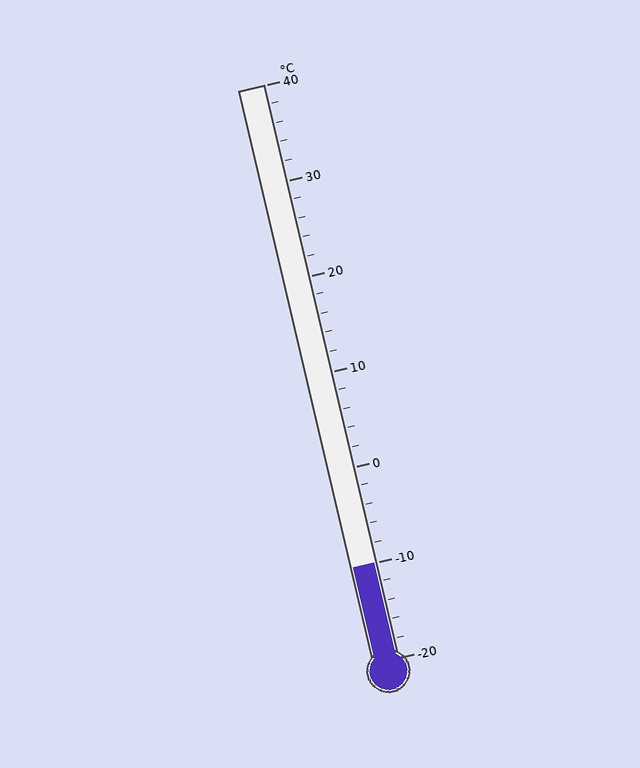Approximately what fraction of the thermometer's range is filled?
The thermometer is filled to approximately 15% of its range.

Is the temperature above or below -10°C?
The temperature is at -10°C.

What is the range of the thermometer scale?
The thermometer scale ranges from -20°C to 40°C.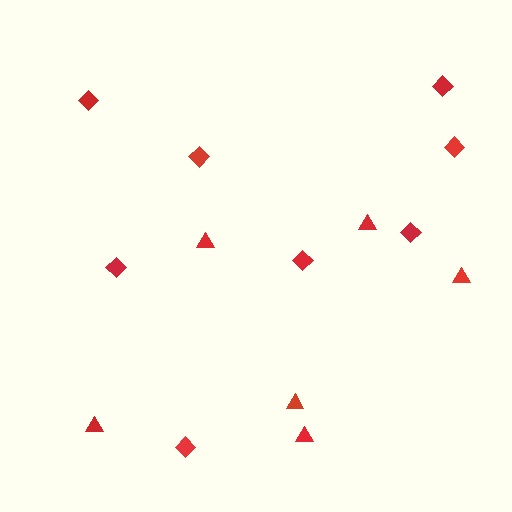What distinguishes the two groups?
There are 2 groups: one group of triangles (6) and one group of diamonds (8).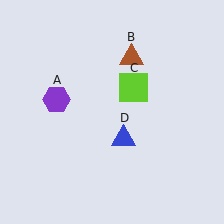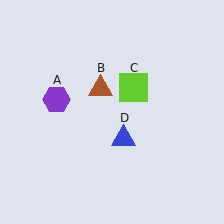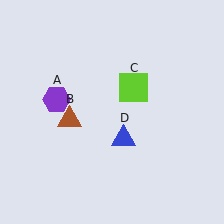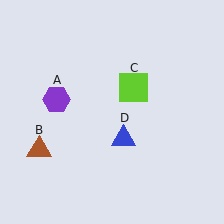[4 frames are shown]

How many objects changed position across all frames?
1 object changed position: brown triangle (object B).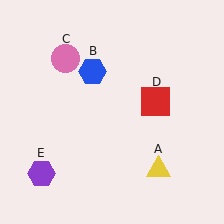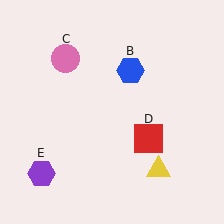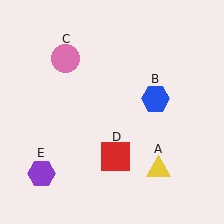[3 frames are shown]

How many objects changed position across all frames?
2 objects changed position: blue hexagon (object B), red square (object D).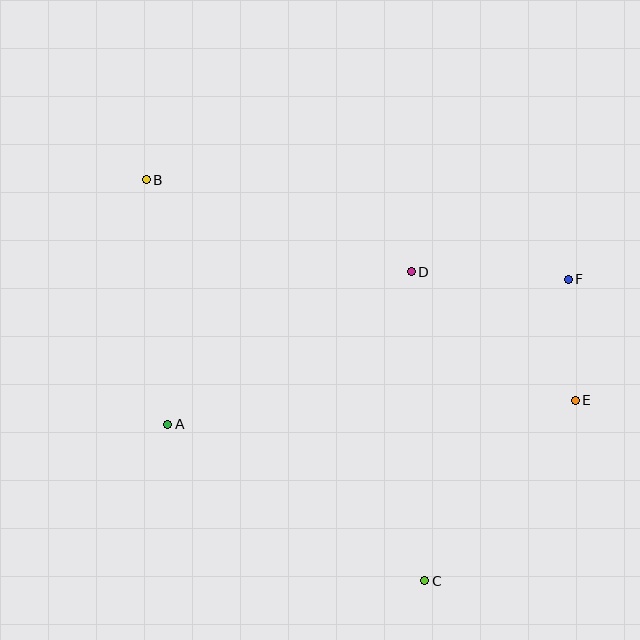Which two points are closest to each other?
Points E and F are closest to each other.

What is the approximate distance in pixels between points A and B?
The distance between A and B is approximately 245 pixels.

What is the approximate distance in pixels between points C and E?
The distance between C and E is approximately 235 pixels.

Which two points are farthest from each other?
Points B and C are farthest from each other.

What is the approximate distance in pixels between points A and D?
The distance between A and D is approximately 287 pixels.